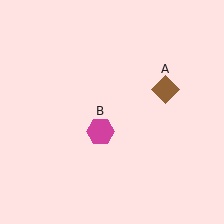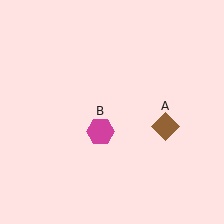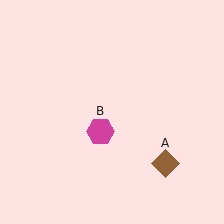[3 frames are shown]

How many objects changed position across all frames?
1 object changed position: brown diamond (object A).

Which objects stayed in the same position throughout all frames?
Magenta hexagon (object B) remained stationary.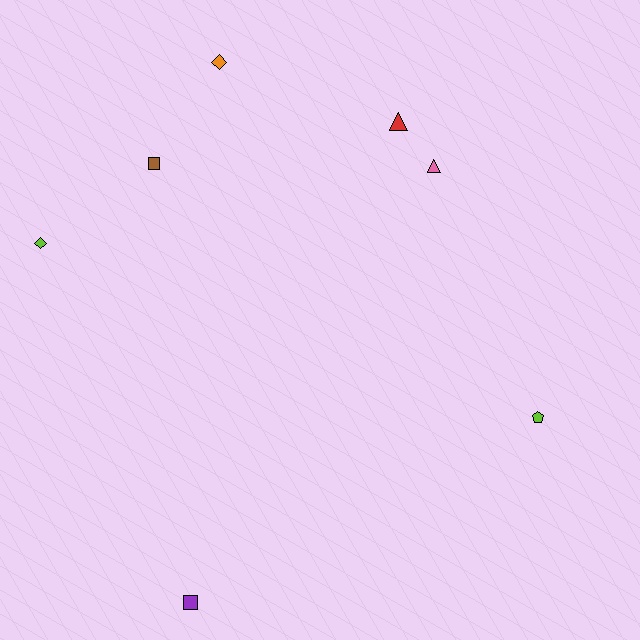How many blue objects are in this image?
There are no blue objects.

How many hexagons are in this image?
There are no hexagons.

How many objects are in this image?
There are 7 objects.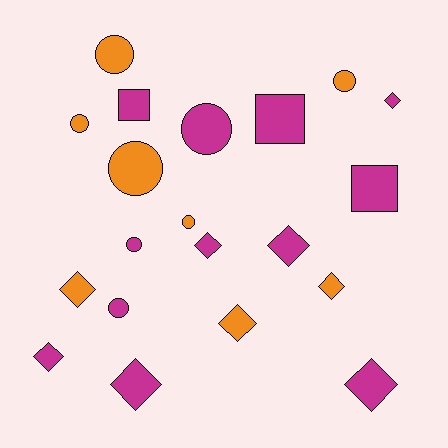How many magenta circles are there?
There are 3 magenta circles.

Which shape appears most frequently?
Diamond, with 9 objects.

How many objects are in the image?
There are 20 objects.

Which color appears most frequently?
Magenta, with 12 objects.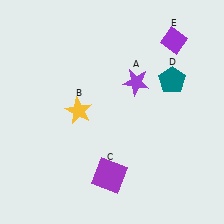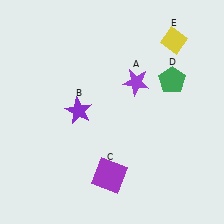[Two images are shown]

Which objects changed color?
B changed from yellow to purple. D changed from teal to green. E changed from purple to yellow.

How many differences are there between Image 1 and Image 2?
There are 3 differences between the two images.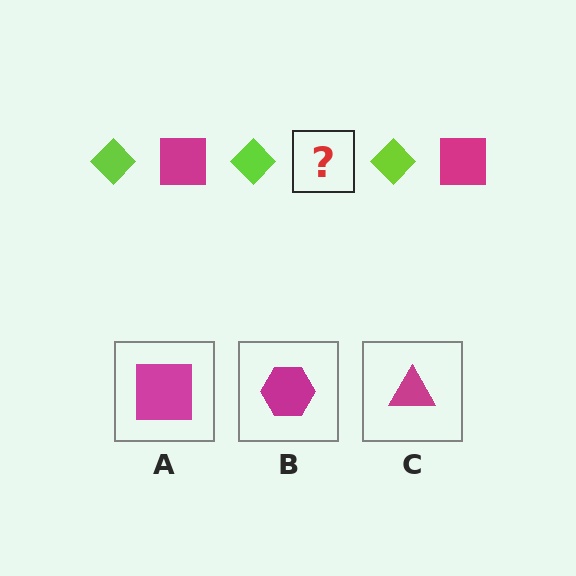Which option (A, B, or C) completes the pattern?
A.